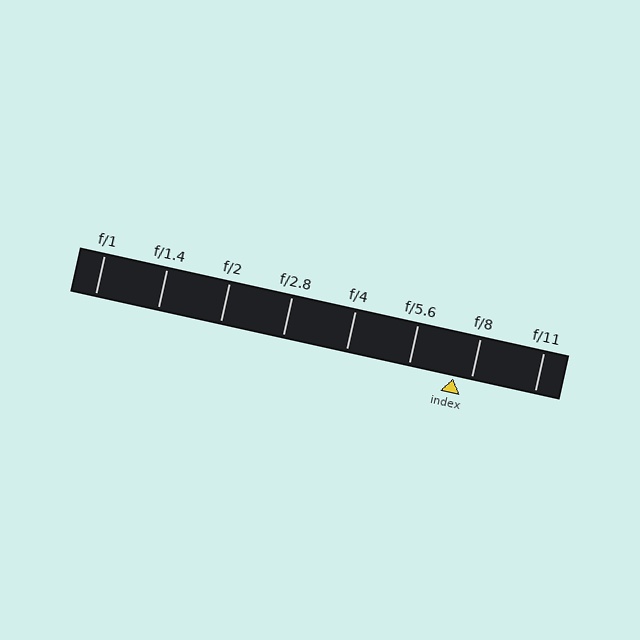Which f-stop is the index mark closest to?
The index mark is closest to f/8.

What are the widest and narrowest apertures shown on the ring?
The widest aperture shown is f/1 and the narrowest is f/11.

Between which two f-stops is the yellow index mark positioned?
The index mark is between f/5.6 and f/8.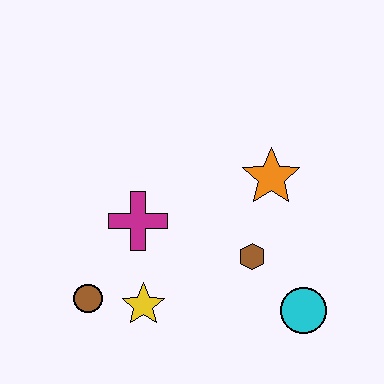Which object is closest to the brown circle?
The yellow star is closest to the brown circle.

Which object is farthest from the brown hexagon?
The brown circle is farthest from the brown hexagon.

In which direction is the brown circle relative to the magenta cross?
The brown circle is below the magenta cross.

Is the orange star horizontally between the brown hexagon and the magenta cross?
No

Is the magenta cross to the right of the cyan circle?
No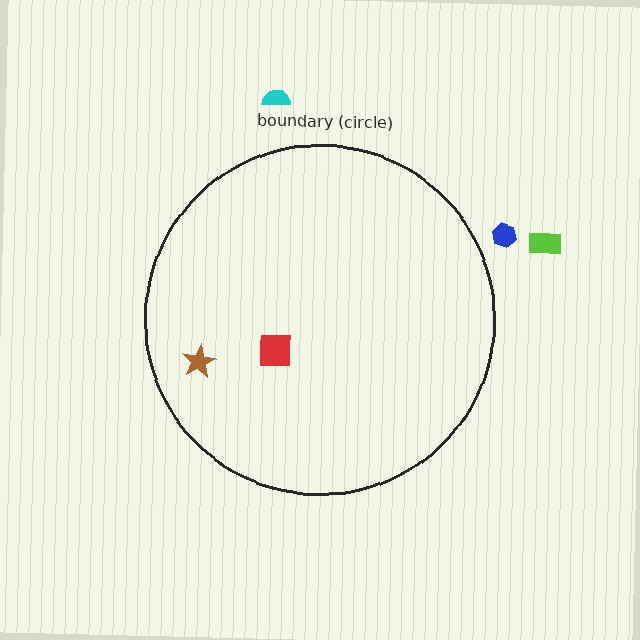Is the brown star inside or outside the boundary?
Inside.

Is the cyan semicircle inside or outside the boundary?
Outside.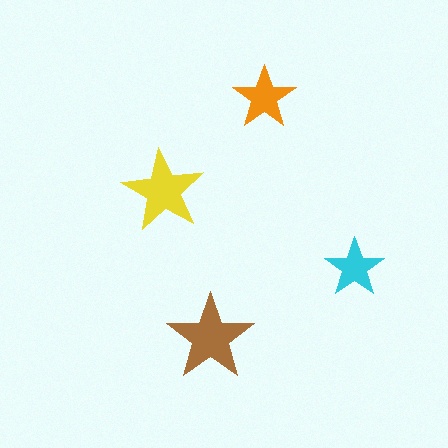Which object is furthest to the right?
The cyan star is rightmost.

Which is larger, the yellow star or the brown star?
The brown one.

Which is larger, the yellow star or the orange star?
The yellow one.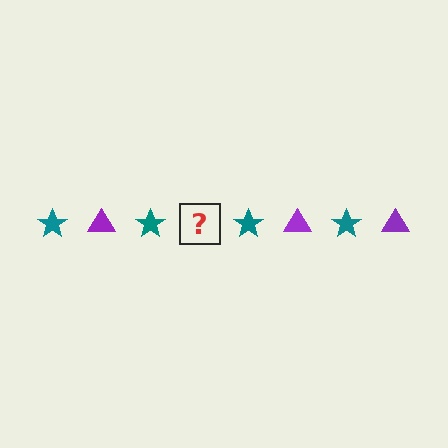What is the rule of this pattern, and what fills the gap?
The rule is that the pattern alternates between teal star and purple triangle. The gap should be filled with a purple triangle.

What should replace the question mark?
The question mark should be replaced with a purple triangle.